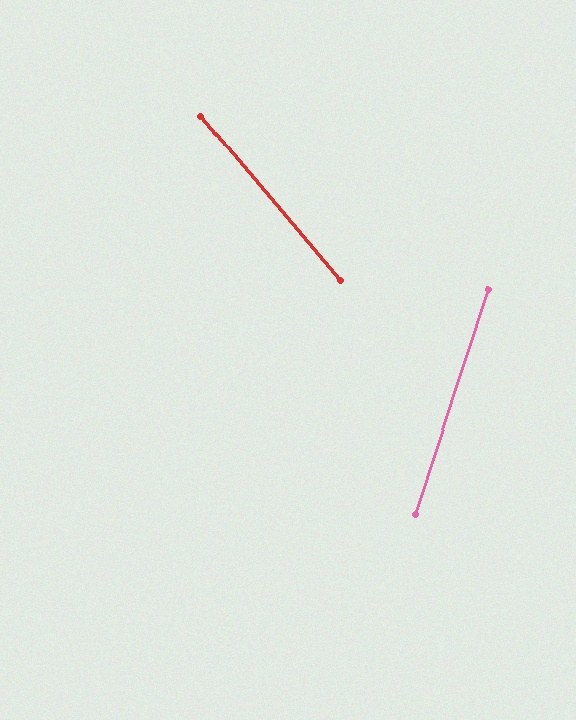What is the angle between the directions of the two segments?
Approximately 58 degrees.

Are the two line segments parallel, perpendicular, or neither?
Neither parallel nor perpendicular — they differ by about 58°.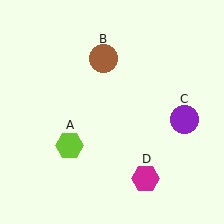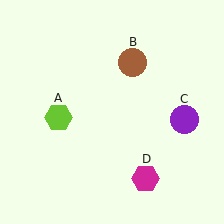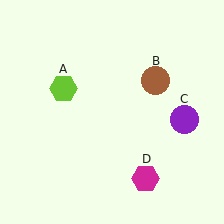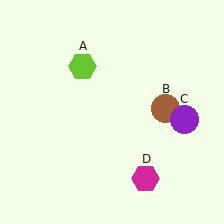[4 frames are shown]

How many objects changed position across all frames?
2 objects changed position: lime hexagon (object A), brown circle (object B).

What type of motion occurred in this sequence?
The lime hexagon (object A), brown circle (object B) rotated clockwise around the center of the scene.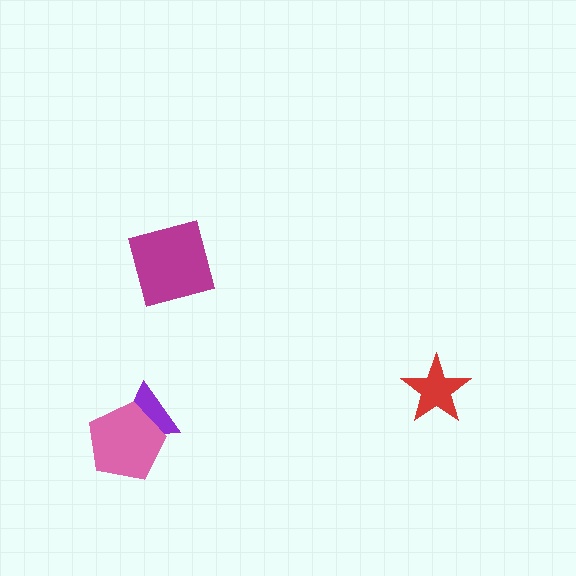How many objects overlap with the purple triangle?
1 object overlaps with the purple triangle.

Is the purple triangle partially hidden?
Yes, it is partially covered by another shape.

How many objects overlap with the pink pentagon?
1 object overlaps with the pink pentagon.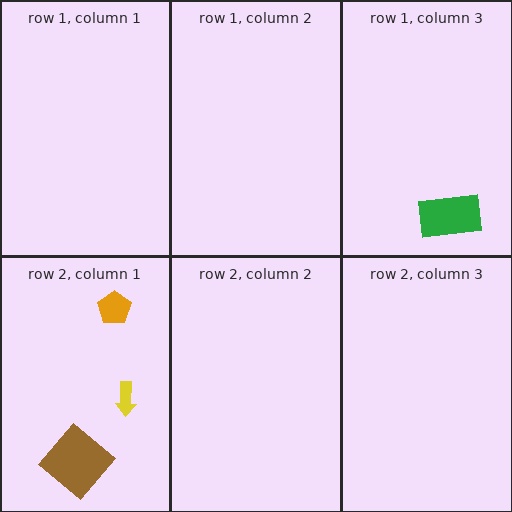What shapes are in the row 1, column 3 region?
The green rectangle.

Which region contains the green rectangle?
The row 1, column 3 region.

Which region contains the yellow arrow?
The row 2, column 1 region.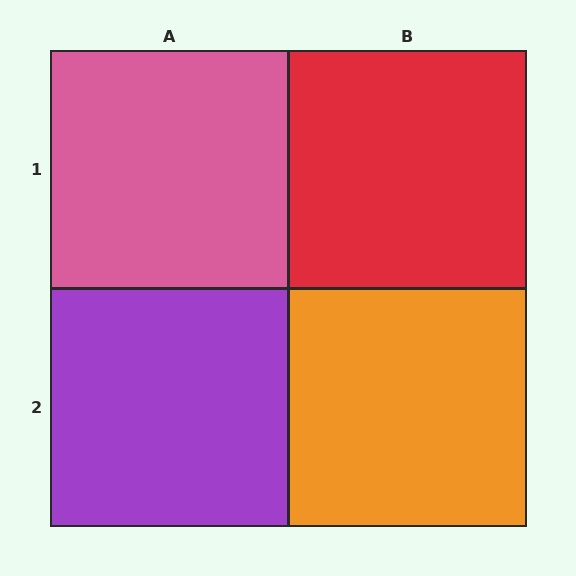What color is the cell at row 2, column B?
Orange.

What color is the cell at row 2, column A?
Purple.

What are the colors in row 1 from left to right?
Pink, red.